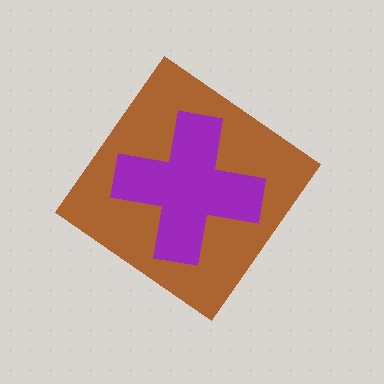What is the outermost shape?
The brown diamond.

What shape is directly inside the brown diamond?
The purple cross.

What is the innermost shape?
The purple cross.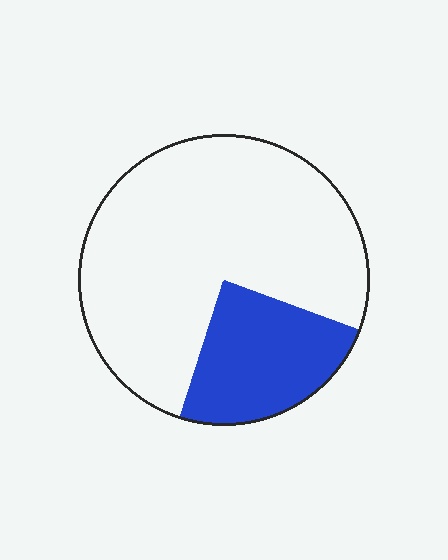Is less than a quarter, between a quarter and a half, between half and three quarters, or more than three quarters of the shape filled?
Less than a quarter.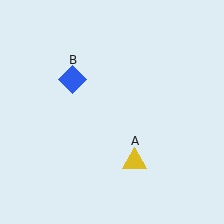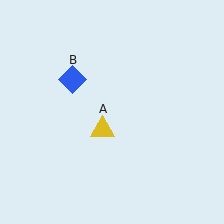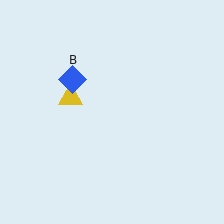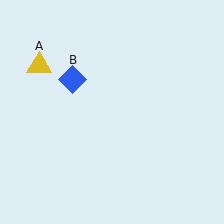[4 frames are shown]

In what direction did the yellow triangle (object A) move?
The yellow triangle (object A) moved up and to the left.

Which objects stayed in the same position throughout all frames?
Blue diamond (object B) remained stationary.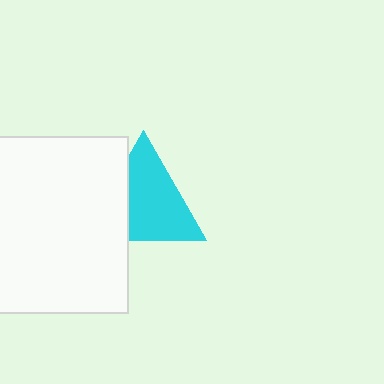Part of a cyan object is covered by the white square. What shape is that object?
It is a triangle.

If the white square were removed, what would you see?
You would see the complete cyan triangle.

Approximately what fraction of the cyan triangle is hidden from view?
Roughly 31% of the cyan triangle is hidden behind the white square.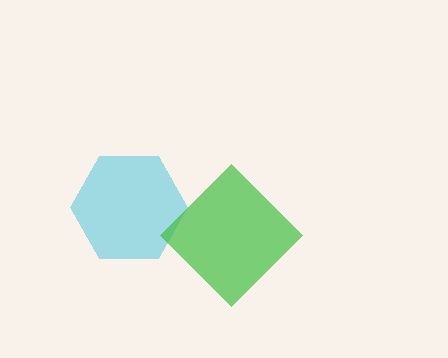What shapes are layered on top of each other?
The layered shapes are: a cyan hexagon, a green diamond.